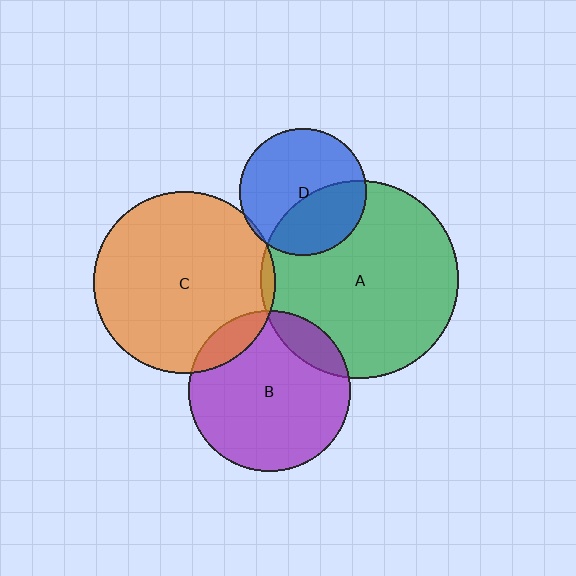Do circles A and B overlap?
Yes.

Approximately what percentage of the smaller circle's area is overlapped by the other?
Approximately 15%.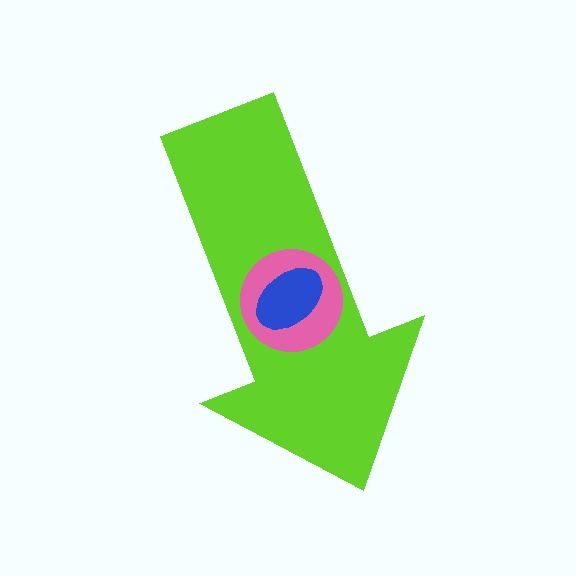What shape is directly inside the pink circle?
The blue ellipse.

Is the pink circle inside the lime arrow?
Yes.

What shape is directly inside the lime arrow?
The pink circle.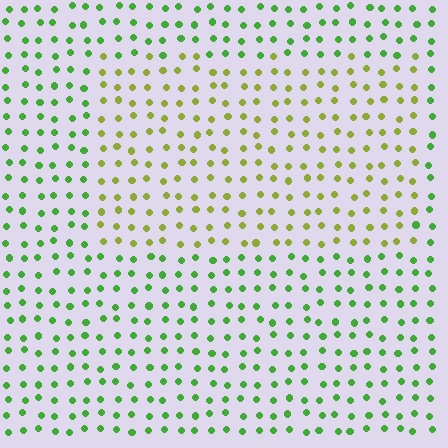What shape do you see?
I see a rectangle.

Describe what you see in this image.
The image is filled with small green elements in a uniform arrangement. A rectangle-shaped region is visible where the elements are tinted to a slightly different hue, forming a subtle color boundary.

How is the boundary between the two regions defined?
The boundary is defined purely by a slight shift in hue (about 40 degrees). Spacing, size, and orientation are identical on both sides.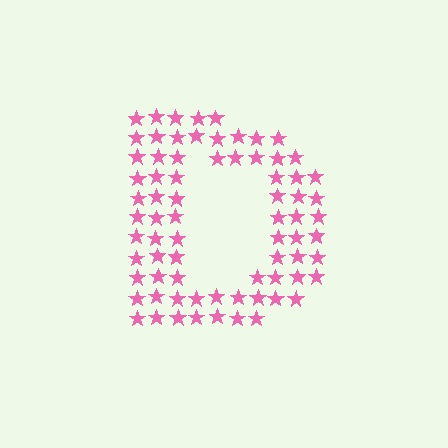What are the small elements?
The small elements are stars.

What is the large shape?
The large shape is the letter D.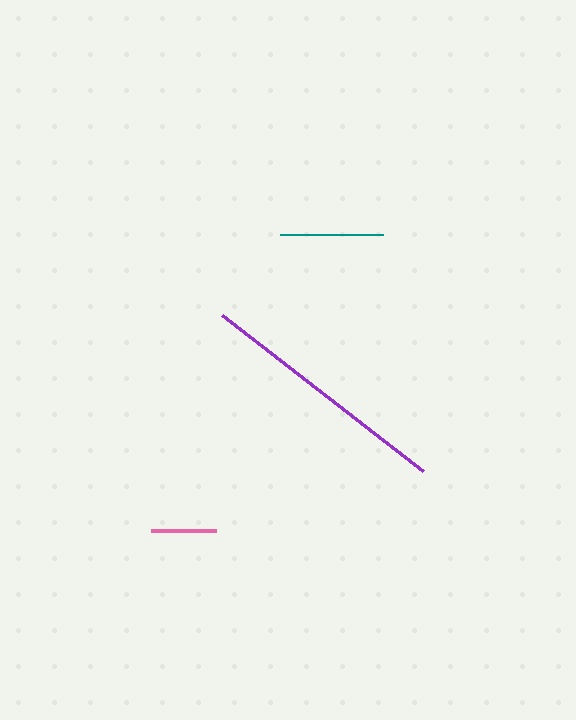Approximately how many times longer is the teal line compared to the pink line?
The teal line is approximately 1.6 times the length of the pink line.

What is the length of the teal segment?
The teal segment is approximately 103 pixels long.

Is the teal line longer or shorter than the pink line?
The teal line is longer than the pink line.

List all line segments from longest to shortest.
From longest to shortest: purple, teal, pink.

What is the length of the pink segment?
The pink segment is approximately 65 pixels long.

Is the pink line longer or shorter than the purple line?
The purple line is longer than the pink line.